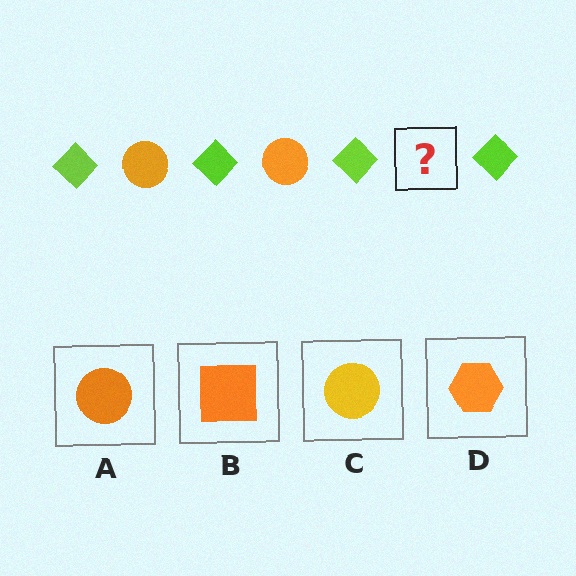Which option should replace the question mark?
Option A.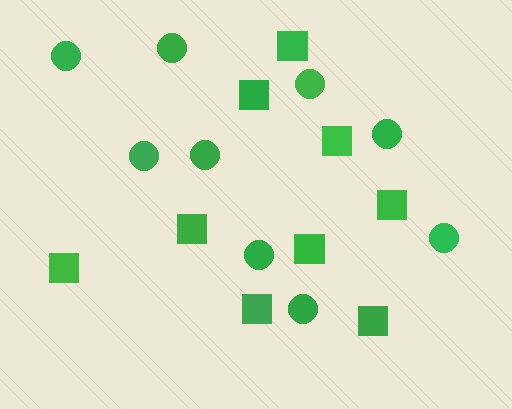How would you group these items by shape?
There are 2 groups: one group of circles (9) and one group of squares (9).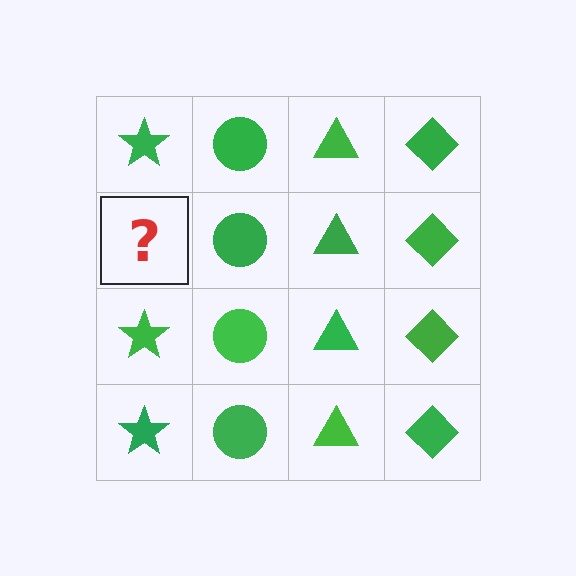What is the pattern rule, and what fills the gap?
The rule is that each column has a consistent shape. The gap should be filled with a green star.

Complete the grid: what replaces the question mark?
The question mark should be replaced with a green star.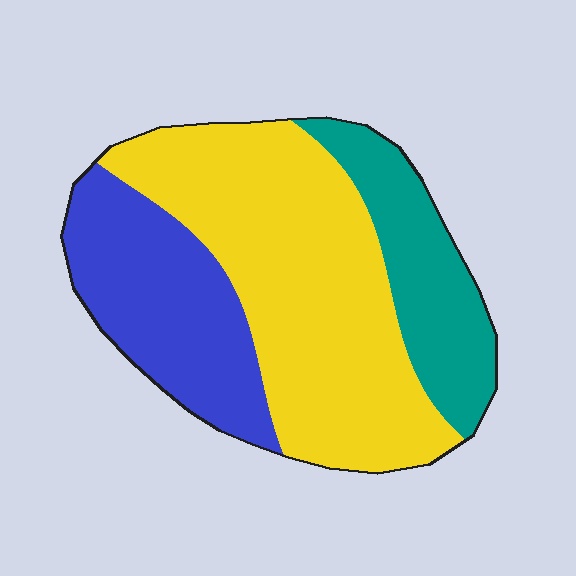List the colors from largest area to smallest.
From largest to smallest: yellow, blue, teal.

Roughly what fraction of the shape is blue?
Blue takes up about one quarter (1/4) of the shape.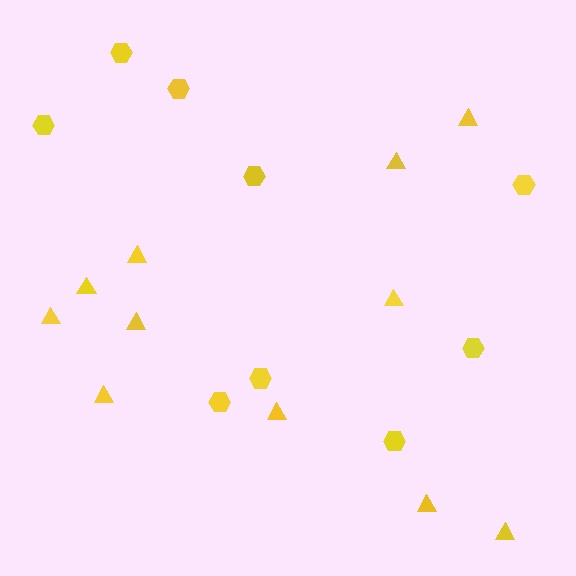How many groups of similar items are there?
There are 2 groups: one group of hexagons (9) and one group of triangles (11).